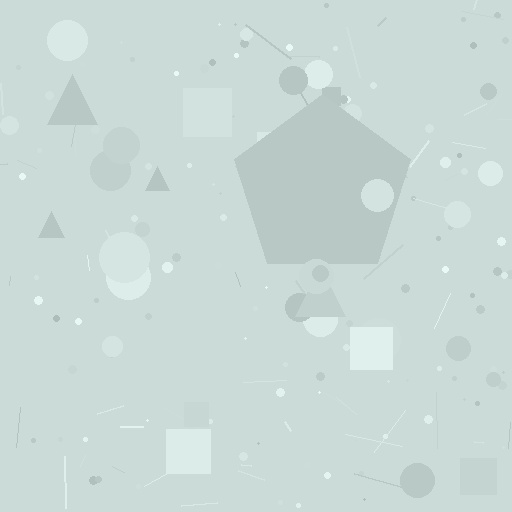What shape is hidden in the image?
A pentagon is hidden in the image.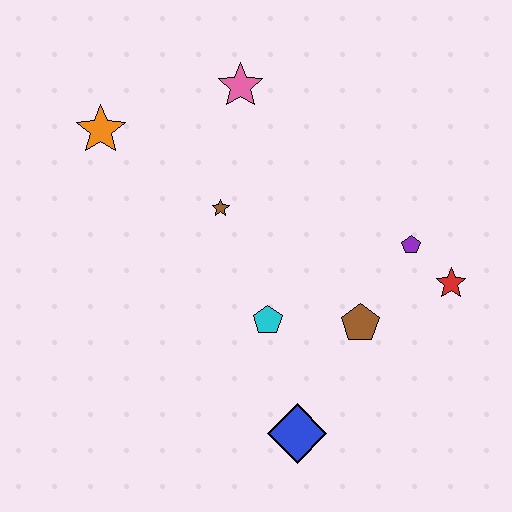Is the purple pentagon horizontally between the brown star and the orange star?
No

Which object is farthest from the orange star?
The red star is farthest from the orange star.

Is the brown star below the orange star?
Yes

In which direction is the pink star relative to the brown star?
The pink star is above the brown star.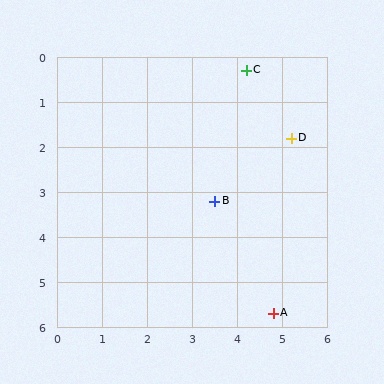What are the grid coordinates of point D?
Point D is at approximately (5.2, 1.8).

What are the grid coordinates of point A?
Point A is at approximately (4.8, 5.7).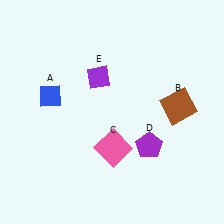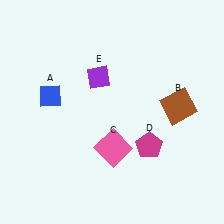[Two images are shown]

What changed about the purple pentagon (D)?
In Image 1, D is purple. In Image 2, it changed to magenta.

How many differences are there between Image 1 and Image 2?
There is 1 difference between the two images.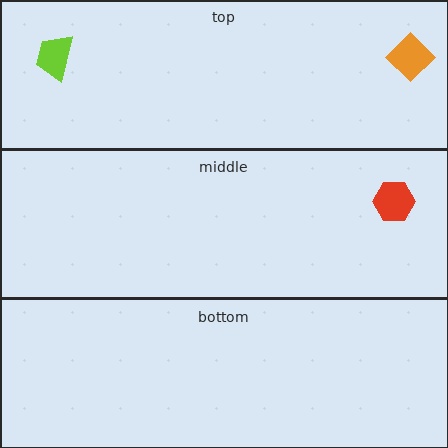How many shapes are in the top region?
2.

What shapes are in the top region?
The lime trapezoid, the orange diamond.